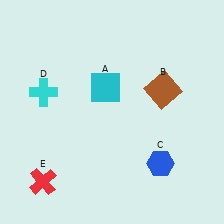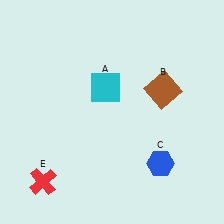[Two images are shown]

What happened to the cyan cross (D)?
The cyan cross (D) was removed in Image 2. It was in the top-left area of Image 1.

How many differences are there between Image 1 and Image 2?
There is 1 difference between the two images.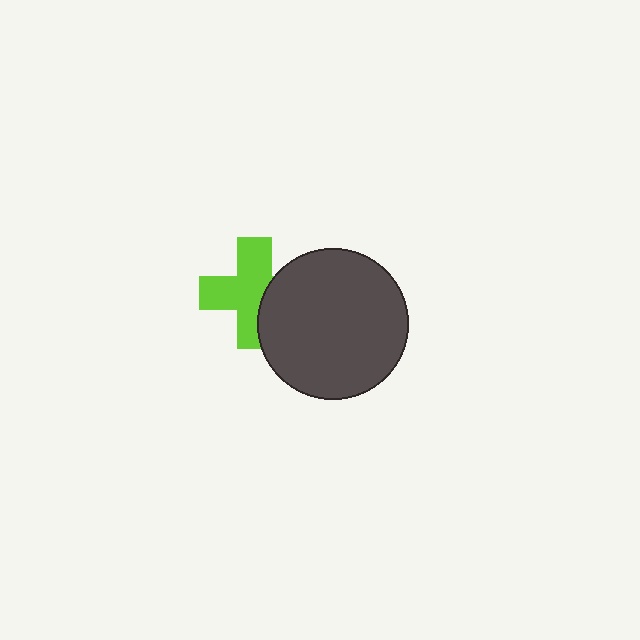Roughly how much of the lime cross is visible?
Most of it is visible (roughly 68%).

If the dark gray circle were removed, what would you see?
You would see the complete lime cross.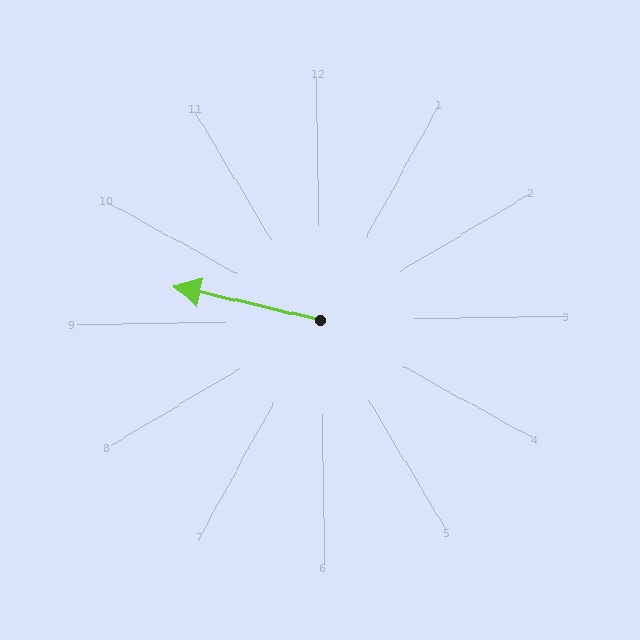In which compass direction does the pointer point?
West.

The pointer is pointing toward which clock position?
Roughly 9 o'clock.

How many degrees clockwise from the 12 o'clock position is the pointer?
Approximately 284 degrees.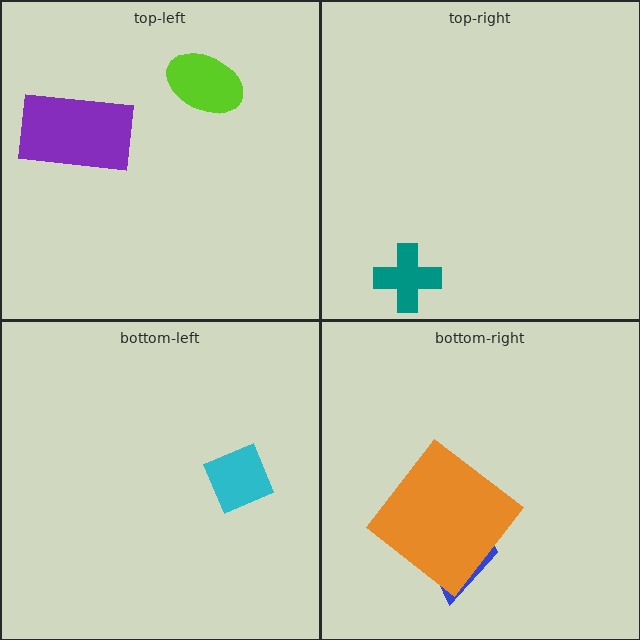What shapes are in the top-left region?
The lime ellipse, the purple rectangle.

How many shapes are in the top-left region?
2.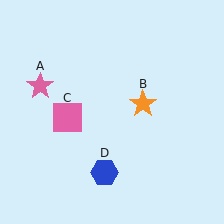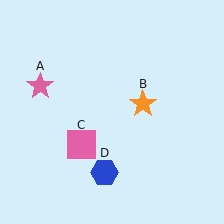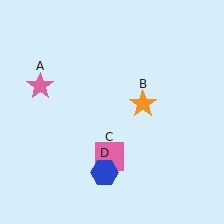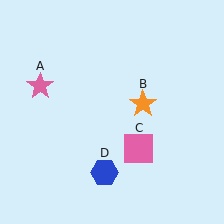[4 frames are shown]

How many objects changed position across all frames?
1 object changed position: pink square (object C).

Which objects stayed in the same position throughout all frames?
Pink star (object A) and orange star (object B) and blue hexagon (object D) remained stationary.